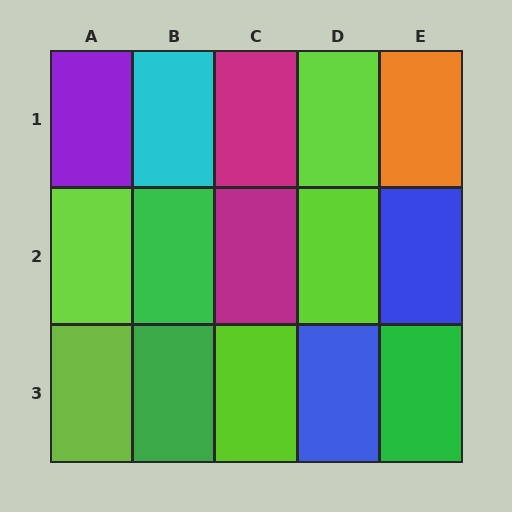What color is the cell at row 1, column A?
Purple.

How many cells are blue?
2 cells are blue.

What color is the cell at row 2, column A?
Lime.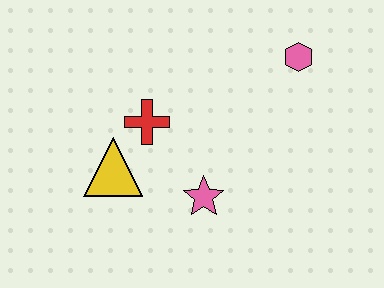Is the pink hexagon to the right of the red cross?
Yes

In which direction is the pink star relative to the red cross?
The pink star is below the red cross.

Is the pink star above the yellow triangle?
No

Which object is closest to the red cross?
The yellow triangle is closest to the red cross.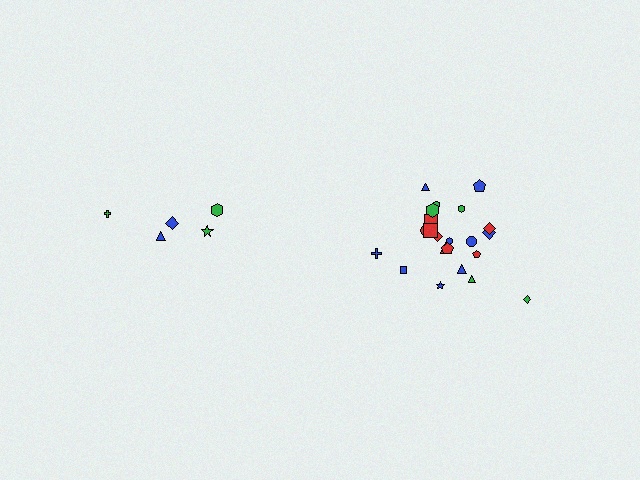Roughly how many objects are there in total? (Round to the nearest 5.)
Roughly 25 objects in total.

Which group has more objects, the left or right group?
The right group.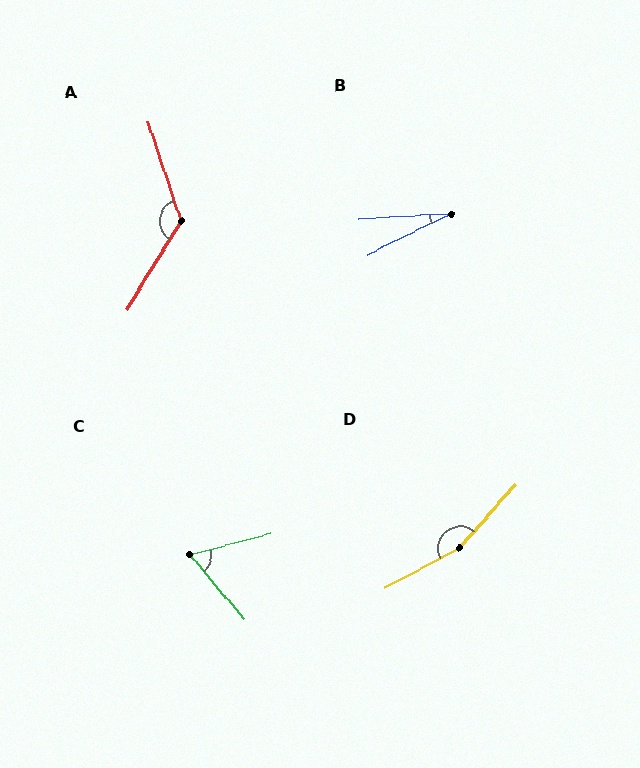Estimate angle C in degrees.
Approximately 65 degrees.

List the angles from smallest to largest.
B (23°), C (65°), A (130°), D (160°).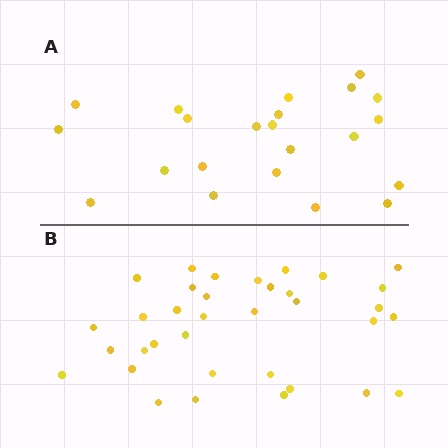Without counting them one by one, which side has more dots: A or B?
Region B (the bottom region) has more dots.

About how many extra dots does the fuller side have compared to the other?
Region B has approximately 15 more dots than region A.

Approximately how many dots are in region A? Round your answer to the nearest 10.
About 20 dots. (The exact count is 22, which rounds to 20.)